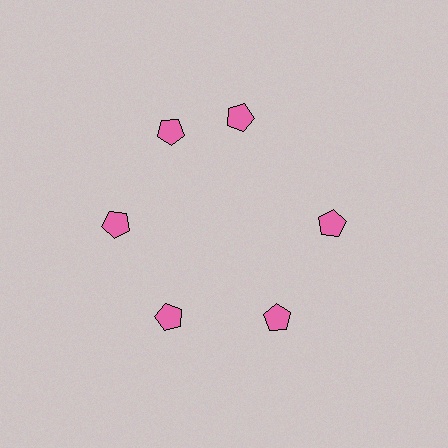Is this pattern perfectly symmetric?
No. The 6 pink pentagons are arranged in a ring, but one element near the 1 o'clock position is rotated out of alignment along the ring, breaking the 6-fold rotational symmetry.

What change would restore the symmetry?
The symmetry would be restored by rotating it back into even spacing with its neighbors so that all 6 pentagons sit at equal angles and equal distance from the center.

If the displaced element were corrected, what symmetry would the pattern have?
It would have 6-fold rotational symmetry — the pattern would map onto itself every 60 degrees.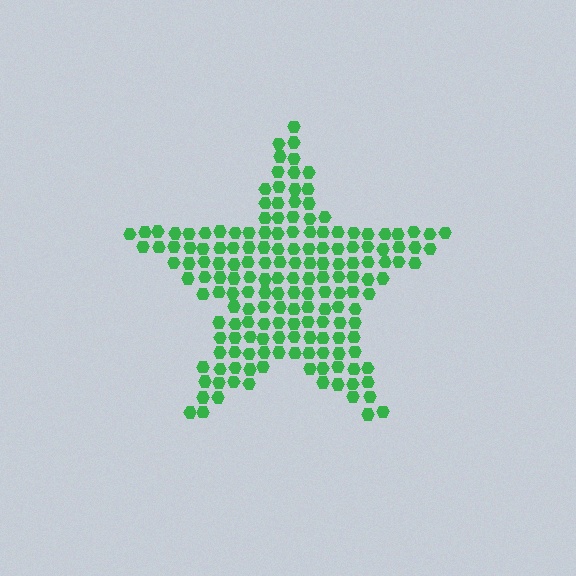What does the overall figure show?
The overall figure shows a star.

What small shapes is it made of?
It is made of small hexagons.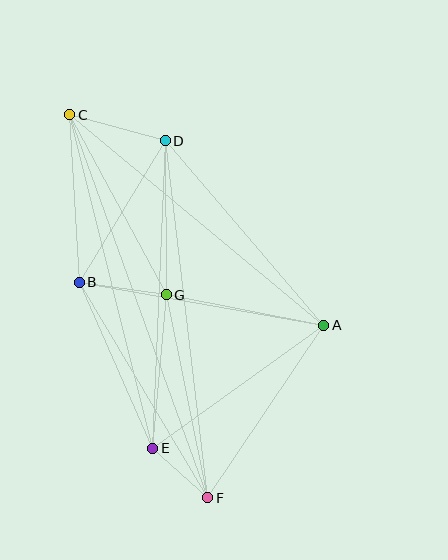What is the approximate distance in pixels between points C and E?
The distance between C and E is approximately 344 pixels.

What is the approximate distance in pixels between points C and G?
The distance between C and G is approximately 204 pixels.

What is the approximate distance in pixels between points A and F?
The distance between A and F is approximately 208 pixels.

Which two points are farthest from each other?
Points C and F are farthest from each other.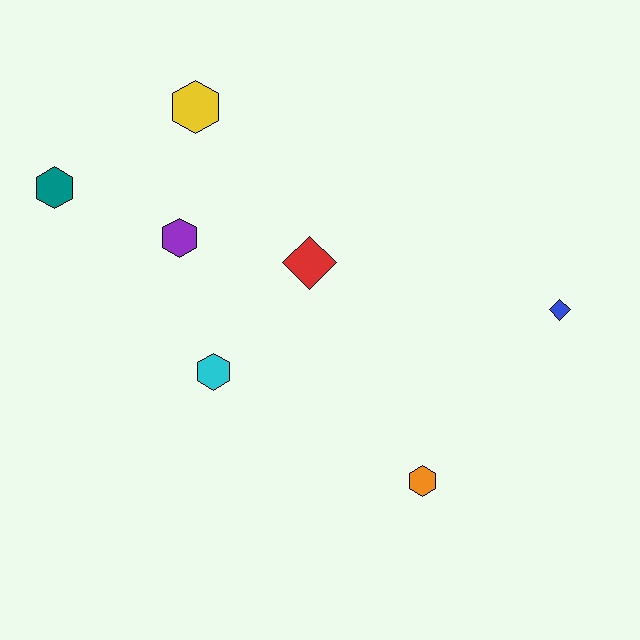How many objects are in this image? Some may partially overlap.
There are 7 objects.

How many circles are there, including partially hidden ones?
There are no circles.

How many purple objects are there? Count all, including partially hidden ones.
There is 1 purple object.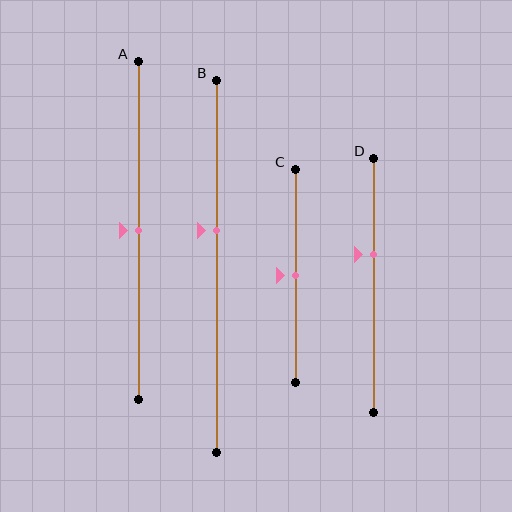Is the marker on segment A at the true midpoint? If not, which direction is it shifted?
Yes, the marker on segment A is at the true midpoint.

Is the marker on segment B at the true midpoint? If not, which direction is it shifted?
No, the marker on segment B is shifted upward by about 10% of the segment length.